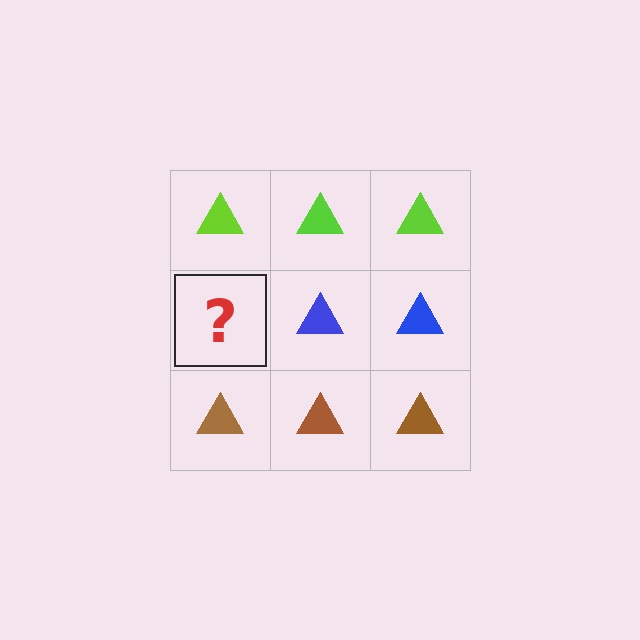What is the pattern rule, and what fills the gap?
The rule is that each row has a consistent color. The gap should be filled with a blue triangle.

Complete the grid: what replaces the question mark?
The question mark should be replaced with a blue triangle.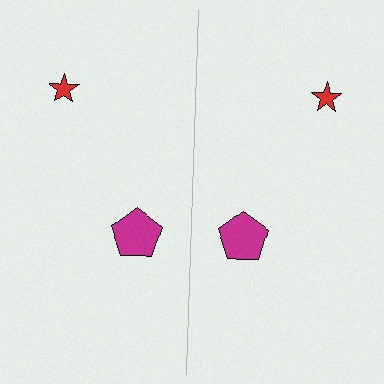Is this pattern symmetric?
Yes, this pattern has bilateral (reflection) symmetry.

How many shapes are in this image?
There are 4 shapes in this image.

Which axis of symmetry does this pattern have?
The pattern has a vertical axis of symmetry running through the center of the image.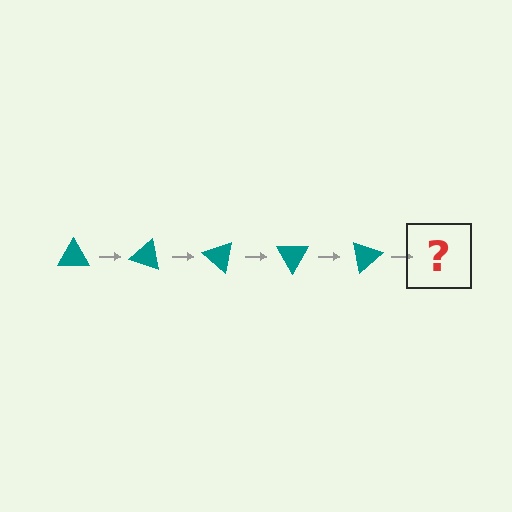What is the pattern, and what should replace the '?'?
The pattern is that the triangle rotates 20 degrees each step. The '?' should be a teal triangle rotated 100 degrees.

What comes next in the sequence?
The next element should be a teal triangle rotated 100 degrees.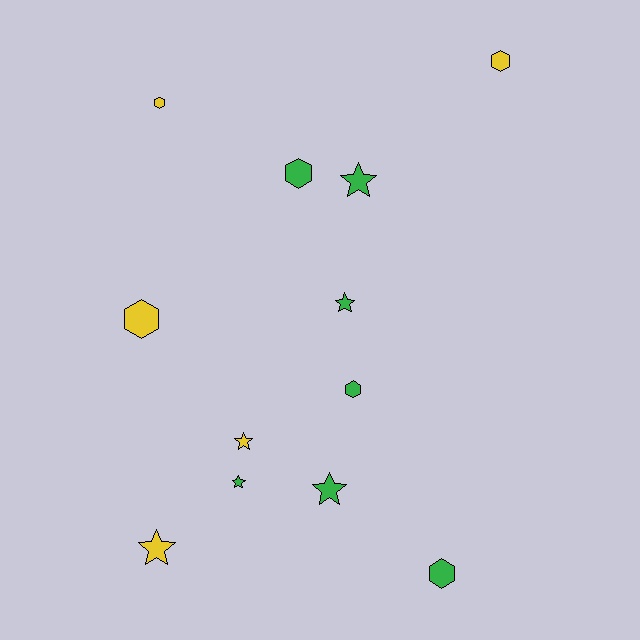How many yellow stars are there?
There are 2 yellow stars.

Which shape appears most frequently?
Star, with 6 objects.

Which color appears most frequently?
Green, with 7 objects.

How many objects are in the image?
There are 12 objects.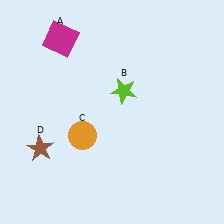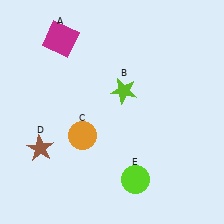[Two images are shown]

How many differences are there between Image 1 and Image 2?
There is 1 difference between the two images.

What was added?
A lime circle (E) was added in Image 2.